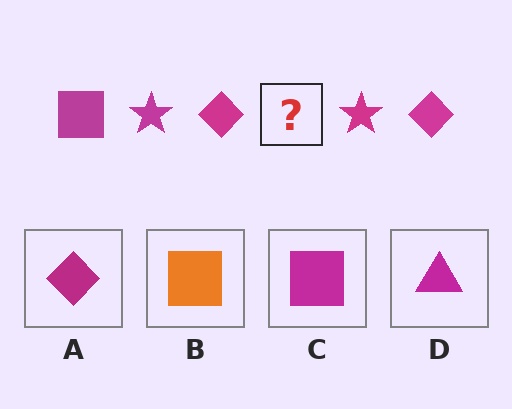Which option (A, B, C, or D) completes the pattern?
C.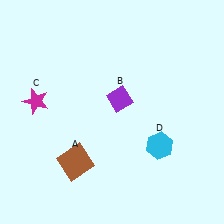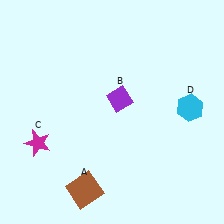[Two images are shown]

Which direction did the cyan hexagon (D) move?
The cyan hexagon (D) moved up.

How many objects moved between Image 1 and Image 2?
3 objects moved between the two images.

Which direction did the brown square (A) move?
The brown square (A) moved down.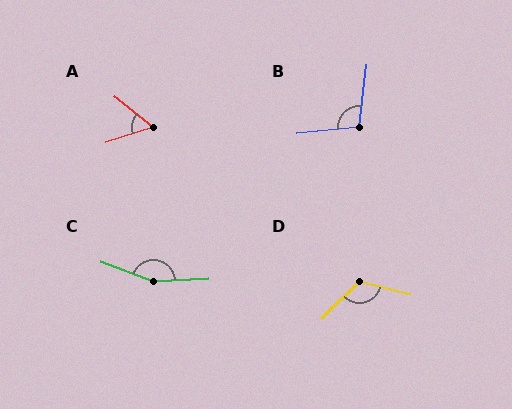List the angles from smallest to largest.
A (57°), B (103°), D (121°), C (156°).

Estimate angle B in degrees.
Approximately 103 degrees.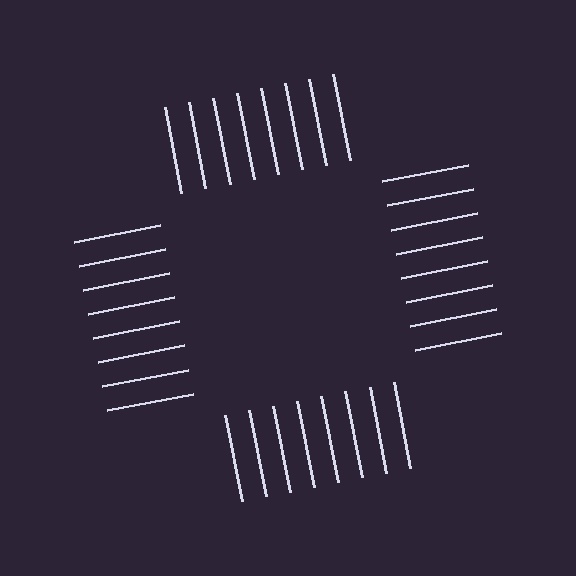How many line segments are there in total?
32 — 8 along each of the 4 edges.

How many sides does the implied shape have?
4 sides — the line-ends trace a square.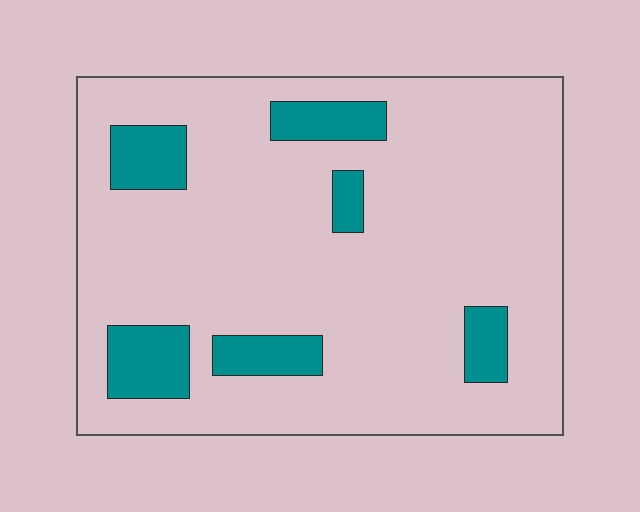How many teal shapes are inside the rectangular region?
6.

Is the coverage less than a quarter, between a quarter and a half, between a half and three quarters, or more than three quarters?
Less than a quarter.